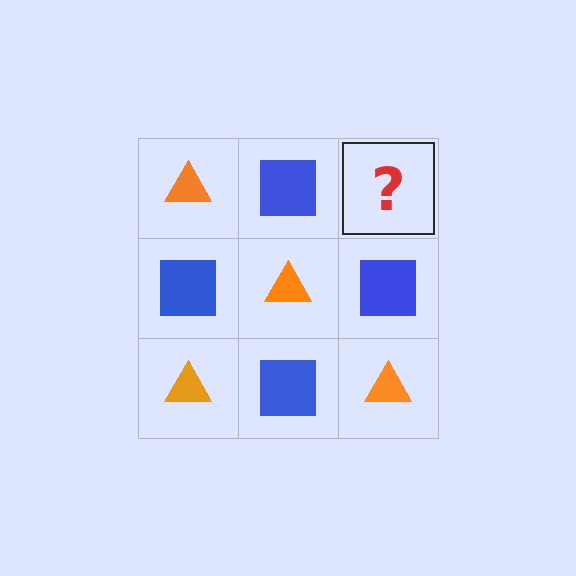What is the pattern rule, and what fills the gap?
The rule is that it alternates orange triangle and blue square in a checkerboard pattern. The gap should be filled with an orange triangle.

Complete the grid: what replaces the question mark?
The question mark should be replaced with an orange triangle.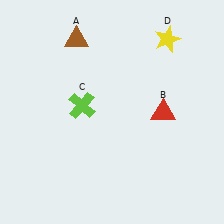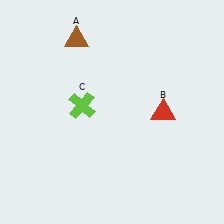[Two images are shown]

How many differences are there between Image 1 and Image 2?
There is 1 difference between the two images.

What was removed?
The yellow star (D) was removed in Image 2.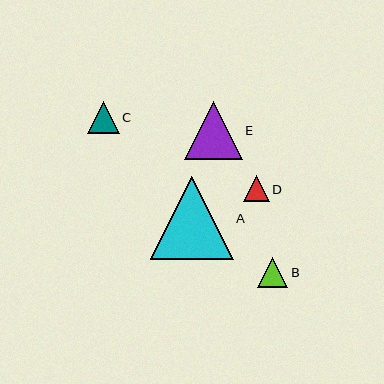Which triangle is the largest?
Triangle A is the largest with a size of approximately 83 pixels.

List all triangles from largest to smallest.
From largest to smallest: A, E, C, B, D.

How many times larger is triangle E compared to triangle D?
Triangle E is approximately 2.2 times the size of triangle D.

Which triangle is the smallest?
Triangle D is the smallest with a size of approximately 26 pixels.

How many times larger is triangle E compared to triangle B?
Triangle E is approximately 1.9 times the size of triangle B.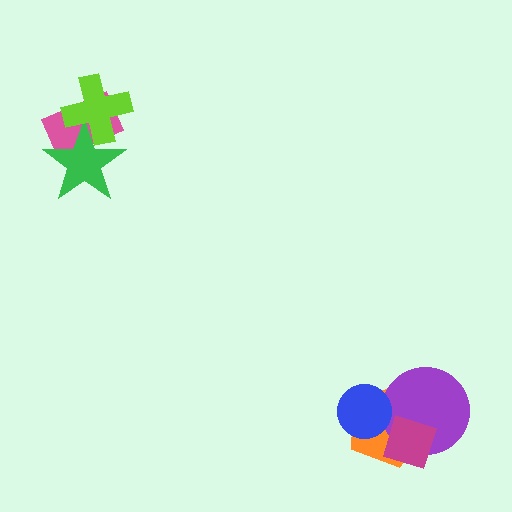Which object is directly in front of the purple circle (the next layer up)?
The magenta diamond is directly in front of the purple circle.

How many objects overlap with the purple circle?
3 objects overlap with the purple circle.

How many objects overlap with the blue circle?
2 objects overlap with the blue circle.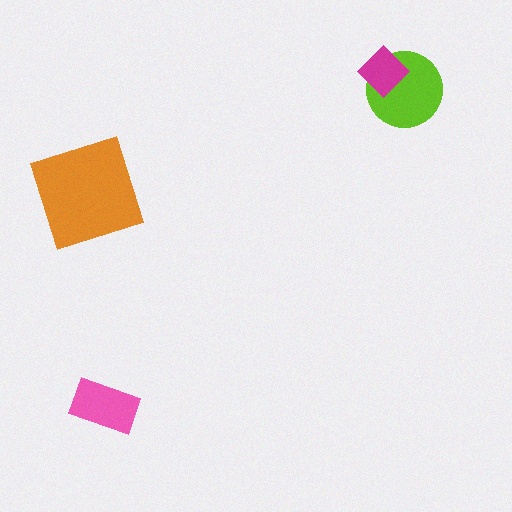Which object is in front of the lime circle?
The magenta diamond is in front of the lime circle.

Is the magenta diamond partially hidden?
No, no other shape covers it.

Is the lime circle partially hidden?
Yes, it is partially covered by another shape.